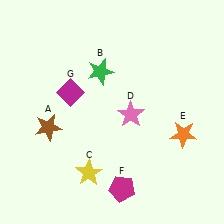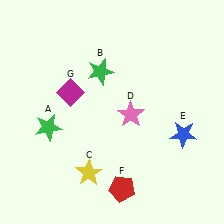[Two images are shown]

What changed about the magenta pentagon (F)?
In Image 1, F is magenta. In Image 2, it changed to red.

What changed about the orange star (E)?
In Image 1, E is orange. In Image 2, it changed to blue.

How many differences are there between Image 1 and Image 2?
There are 3 differences between the two images.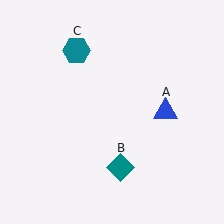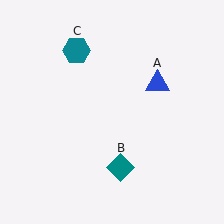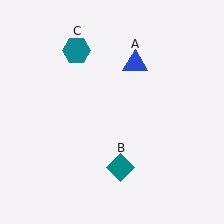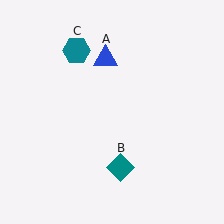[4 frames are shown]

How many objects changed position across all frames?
1 object changed position: blue triangle (object A).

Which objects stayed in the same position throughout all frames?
Teal diamond (object B) and teal hexagon (object C) remained stationary.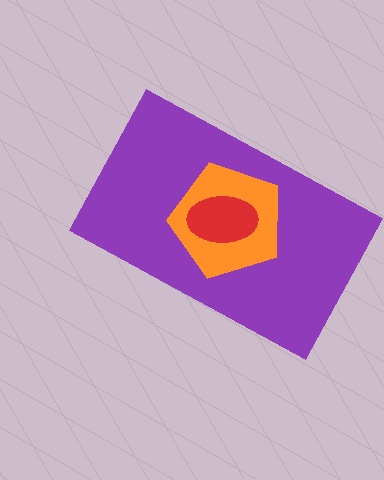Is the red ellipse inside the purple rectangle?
Yes.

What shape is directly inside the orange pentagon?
The red ellipse.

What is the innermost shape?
The red ellipse.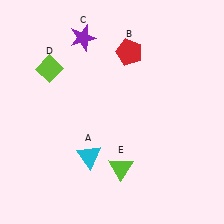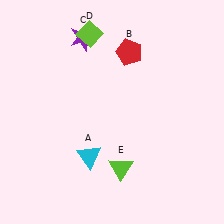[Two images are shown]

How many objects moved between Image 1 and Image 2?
1 object moved between the two images.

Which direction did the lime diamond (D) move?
The lime diamond (D) moved right.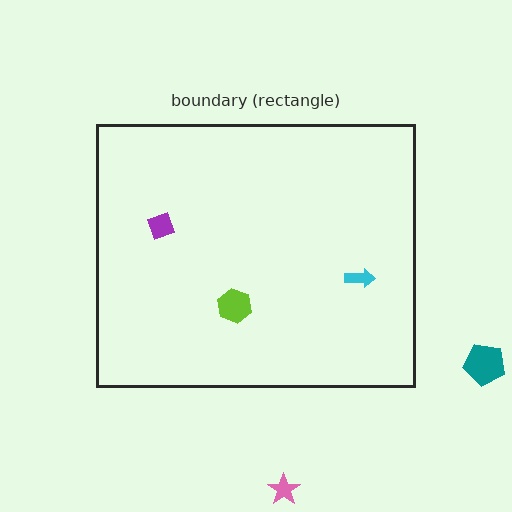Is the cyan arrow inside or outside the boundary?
Inside.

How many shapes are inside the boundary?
3 inside, 2 outside.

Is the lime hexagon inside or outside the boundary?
Inside.